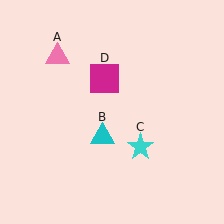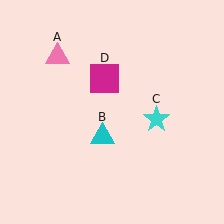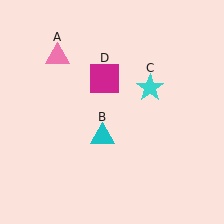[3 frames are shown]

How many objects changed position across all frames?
1 object changed position: cyan star (object C).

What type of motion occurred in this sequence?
The cyan star (object C) rotated counterclockwise around the center of the scene.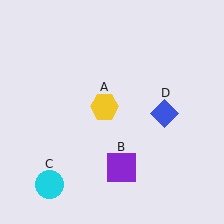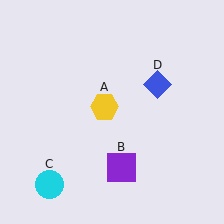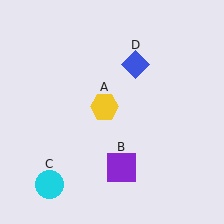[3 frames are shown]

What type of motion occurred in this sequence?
The blue diamond (object D) rotated counterclockwise around the center of the scene.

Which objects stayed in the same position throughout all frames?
Yellow hexagon (object A) and purple square (object B) and cyan circle (object C) remained stationary.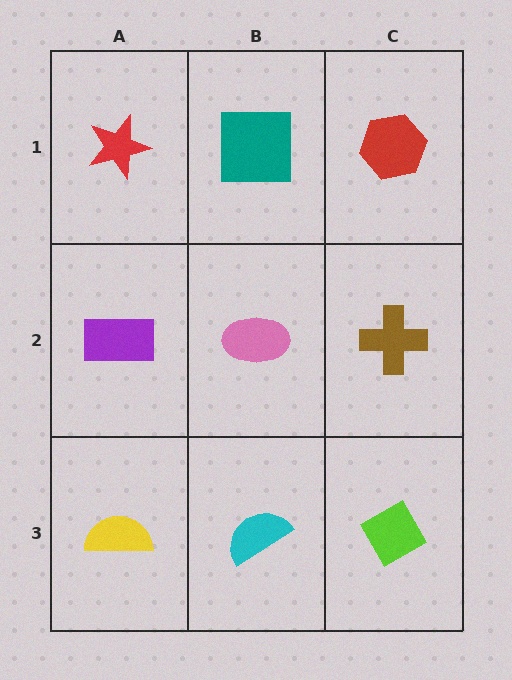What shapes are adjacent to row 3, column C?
A brown cross (row 2, column C), a cyan semicircle (row 3, column B).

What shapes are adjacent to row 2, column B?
A teal square (row 1, column B), a cyan semicircle (row 3, column B), a purple rectangle (row 2, column A), a brown cross (row 2, column C).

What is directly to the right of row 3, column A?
A cyan semicircle.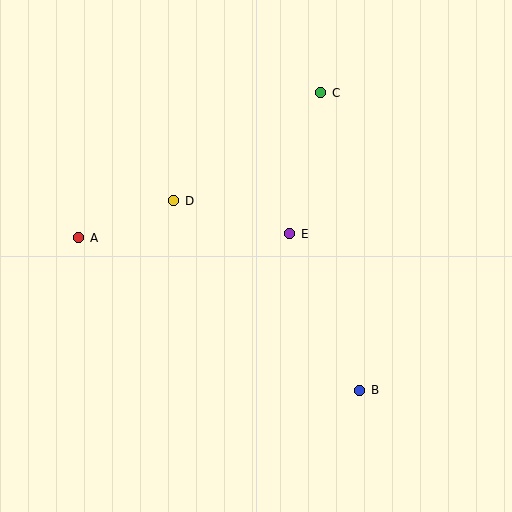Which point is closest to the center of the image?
Point E at (290, 234) is closest to the center.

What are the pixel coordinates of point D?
Point D is at (174, 201).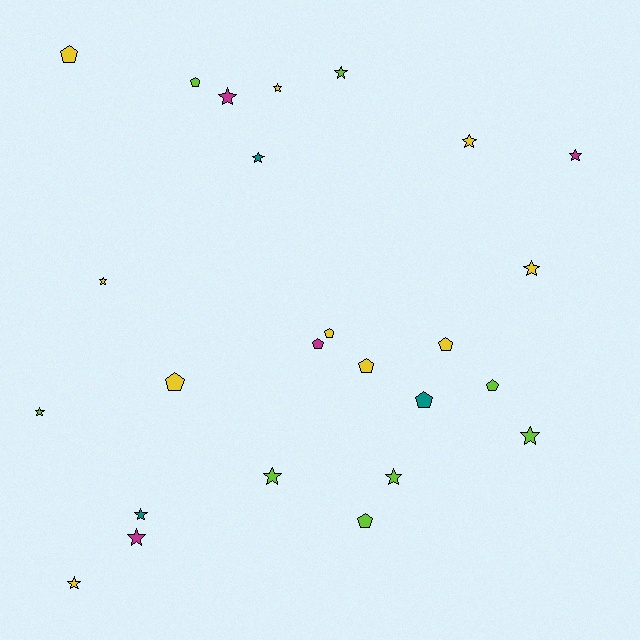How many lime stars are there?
There are 5 lime stars.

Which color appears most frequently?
Yellow, with 10 objects.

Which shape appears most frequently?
Star, with 15 objects.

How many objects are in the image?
There are 25 objects.